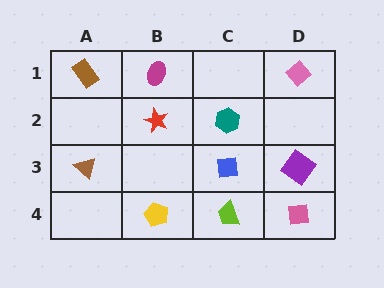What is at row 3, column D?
A purple diamond.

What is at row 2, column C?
A teal hexagon.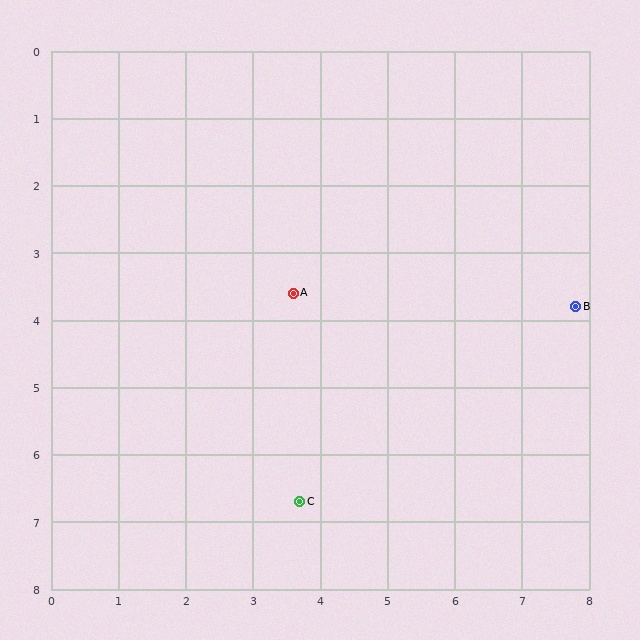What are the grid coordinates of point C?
Point C is at approximately (3.7, 6.7).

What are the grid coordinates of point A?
Point A is at approximately (3.6, 3.6).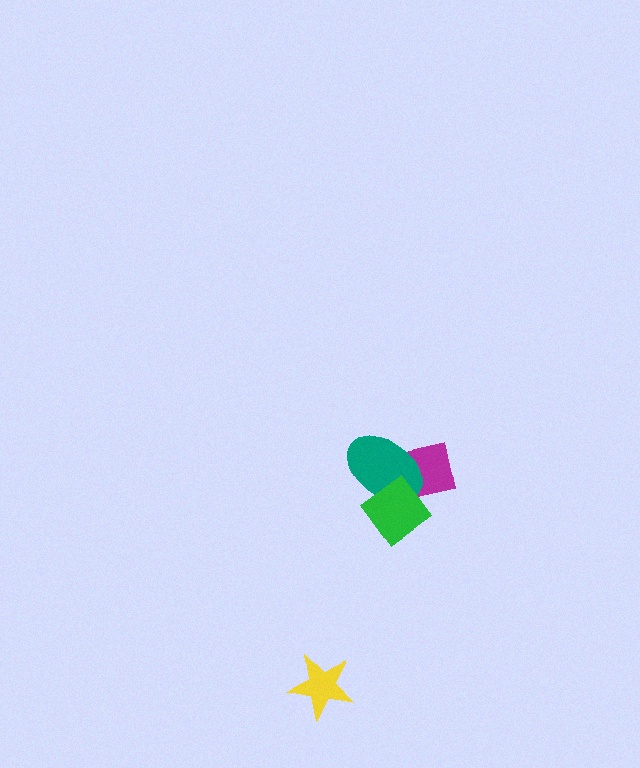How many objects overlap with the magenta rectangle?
2 objects overlap with the magenta rectangle.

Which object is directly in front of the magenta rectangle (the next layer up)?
The teal ellipse is directly in front of the magenta rectangle.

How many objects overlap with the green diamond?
2 objects overlap with the green diamond.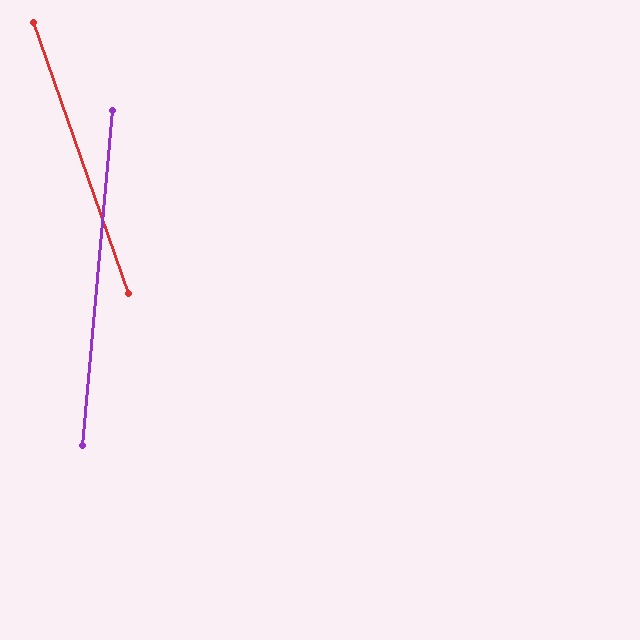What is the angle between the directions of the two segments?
Approximately 24 degrees.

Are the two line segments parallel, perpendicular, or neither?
Neither parallel nor perpendicular — they differ by about 24°.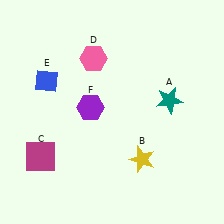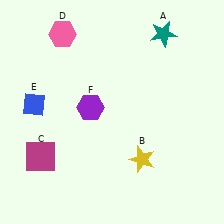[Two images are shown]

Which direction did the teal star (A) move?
The teal star (A) moved up.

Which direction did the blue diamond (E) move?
The blue diamond (E) moved down.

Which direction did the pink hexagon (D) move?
The pink hexagon (D) moved left.